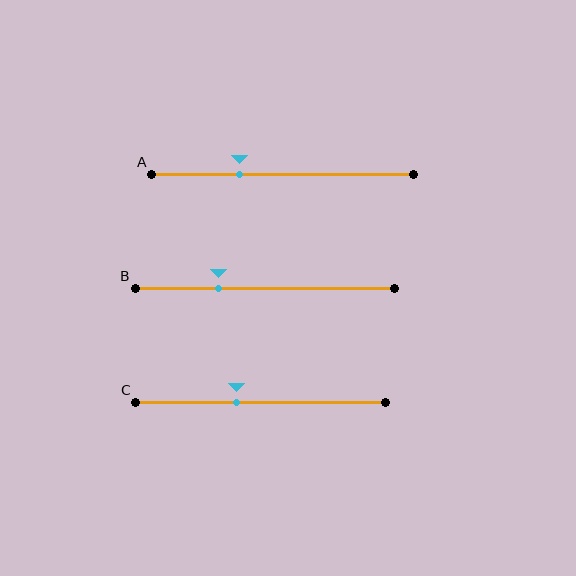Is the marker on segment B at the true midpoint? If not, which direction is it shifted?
No, the marker on segment B is shifted to the left by about 18% of the segment length.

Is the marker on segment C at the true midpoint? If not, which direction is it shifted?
No, the marker on segment C is shifted to the left by about 10% of the segment length.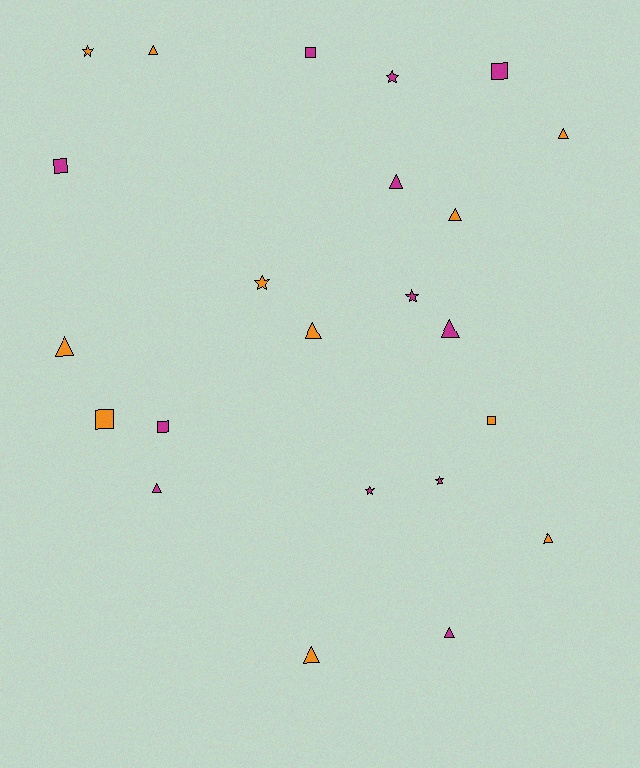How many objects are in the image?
There are 23 objects.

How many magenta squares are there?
There are 4 magenta squares.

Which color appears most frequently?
Magenta, with 12 objects.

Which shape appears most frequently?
Triangle, with 11 objects.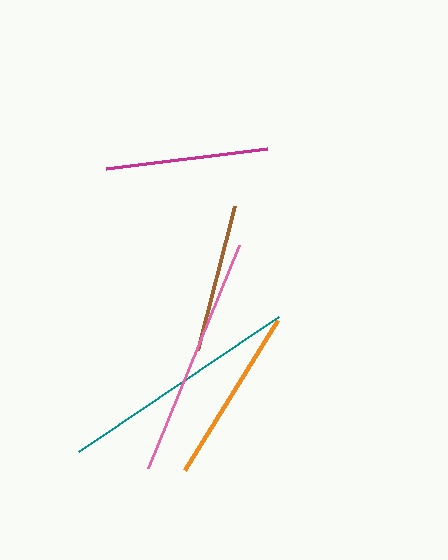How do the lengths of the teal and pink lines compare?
The teal and pink lines are approximately the same length.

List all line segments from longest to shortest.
From longest to shortest: teal, pink, orange, magenta, brown.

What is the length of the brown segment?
The brown segment is approximately 148 pixels long.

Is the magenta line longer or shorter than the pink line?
The pink line is longer than the magenta line.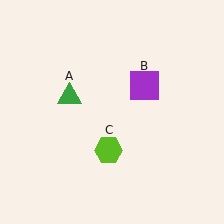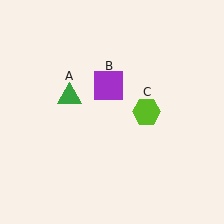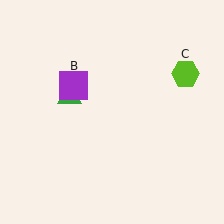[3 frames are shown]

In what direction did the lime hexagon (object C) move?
The lime hexagon (object C) moved up and to the right.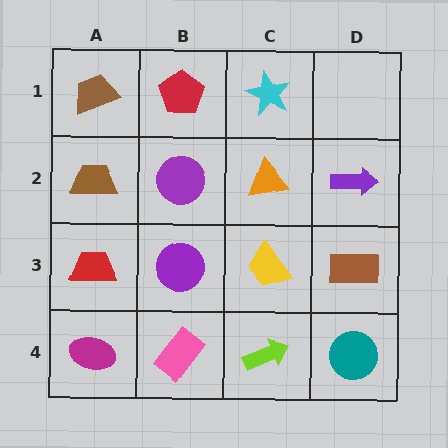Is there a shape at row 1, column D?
No, that cell is empty.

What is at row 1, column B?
A red pentagon.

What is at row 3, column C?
A yellow trapezoid.